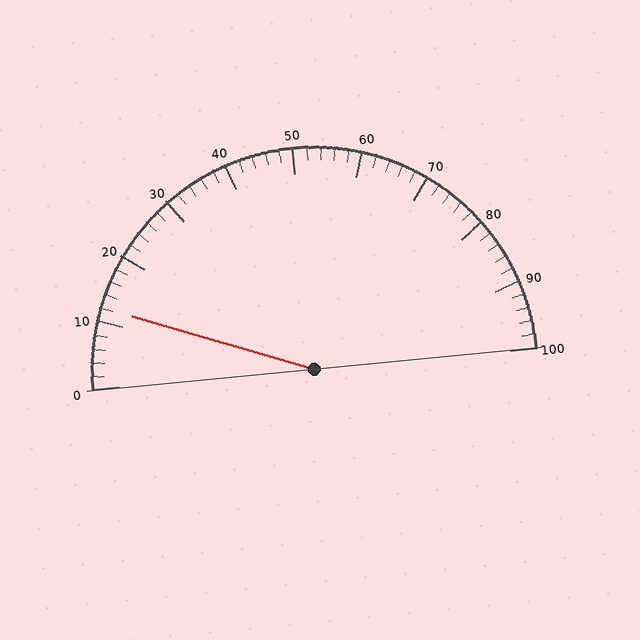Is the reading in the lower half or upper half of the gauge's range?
The reading is in the lower half of the range (0 to 100).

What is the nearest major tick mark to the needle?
The nearest major tick mark is 10.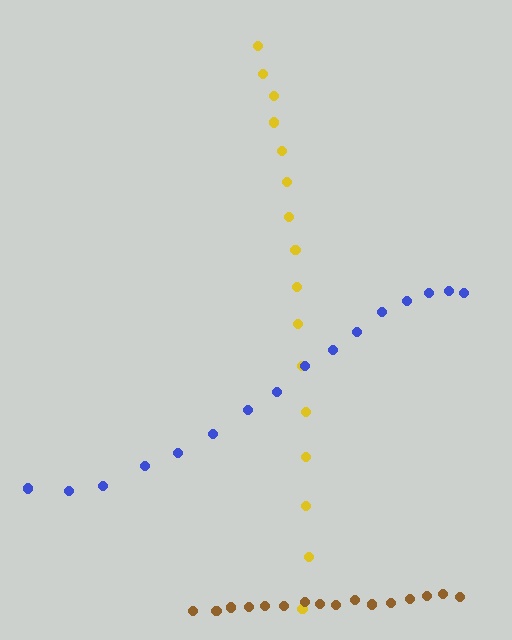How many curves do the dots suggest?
There are 3 distinct paths.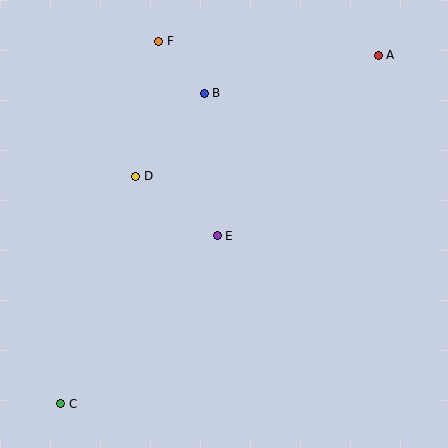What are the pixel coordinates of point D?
Point D is at (136, 176).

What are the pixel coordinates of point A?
Point A is at (378, 55).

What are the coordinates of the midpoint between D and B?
The midpoint between D and B is at (170, 135).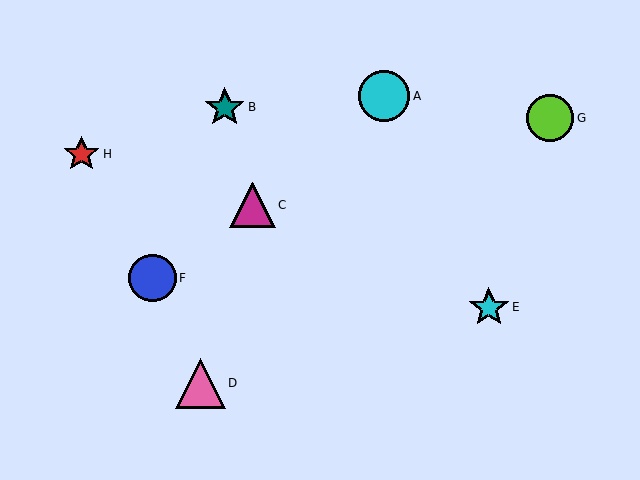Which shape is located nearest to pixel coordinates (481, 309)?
The cyan star (labeled E) at (489, 307) is nearest to that location.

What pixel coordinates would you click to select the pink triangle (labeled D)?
Click at (200, 383) to select the pink triangle D.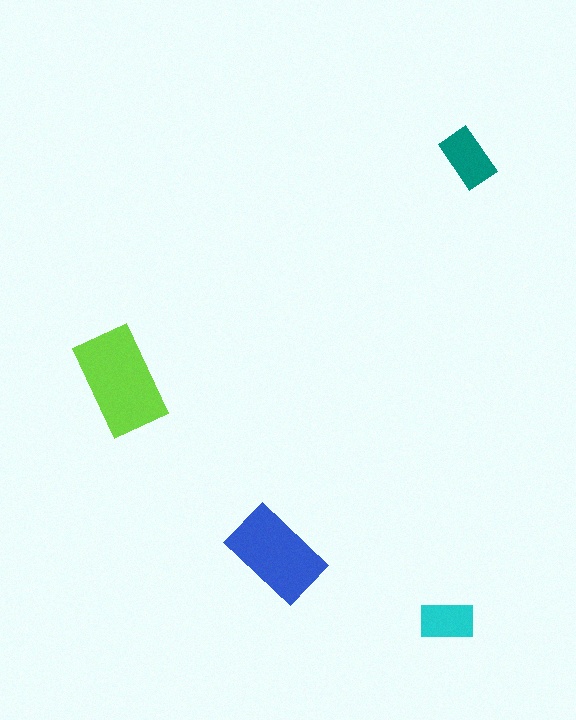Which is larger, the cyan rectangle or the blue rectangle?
The blue one.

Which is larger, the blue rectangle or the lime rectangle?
The lime one.